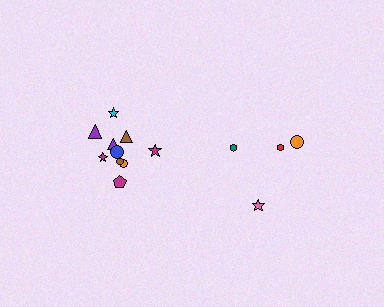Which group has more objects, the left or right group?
The left group.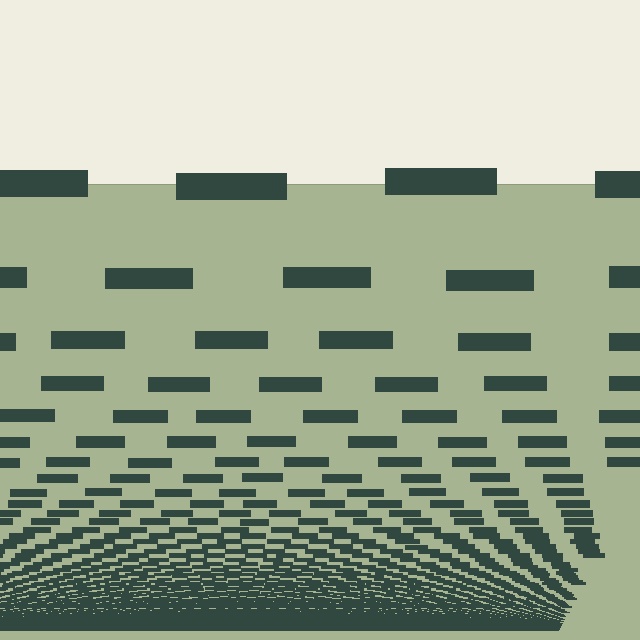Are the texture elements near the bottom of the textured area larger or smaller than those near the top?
Smaller. The gradient is inverted — elements near the bottom are smaller and denser.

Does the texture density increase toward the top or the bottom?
Density increases toward the bottom.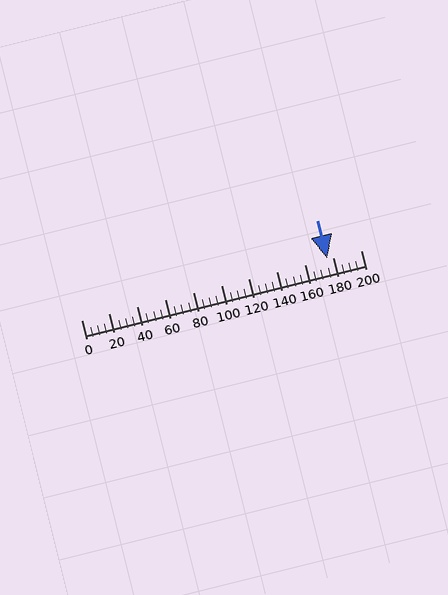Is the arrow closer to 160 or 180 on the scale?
The arrow is closer to 180.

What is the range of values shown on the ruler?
The ruler shows values from 0 to 200.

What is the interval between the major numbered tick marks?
The major tick marks are spaced 20 units apart.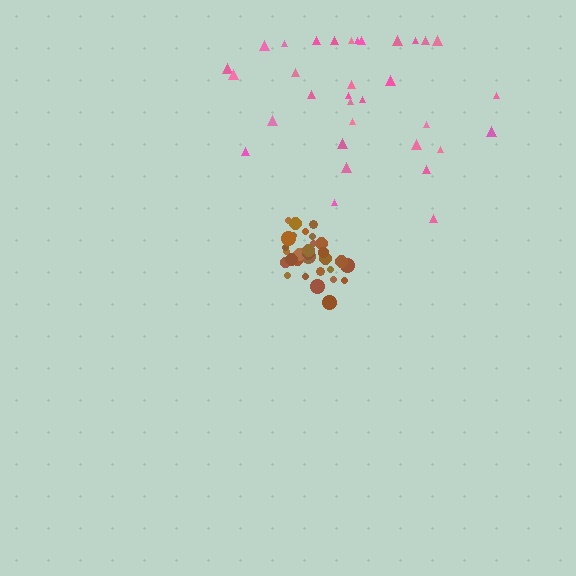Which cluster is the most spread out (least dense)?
Pink.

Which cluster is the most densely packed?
Brown.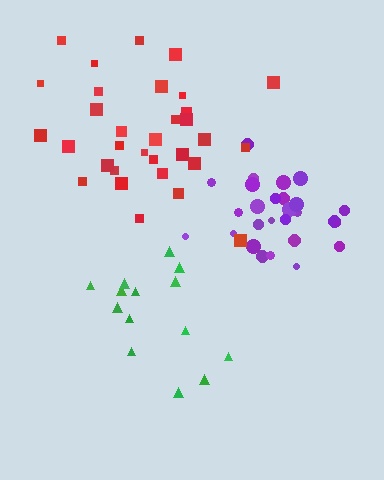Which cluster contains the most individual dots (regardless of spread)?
Red (33).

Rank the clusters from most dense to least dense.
purple, red, green.